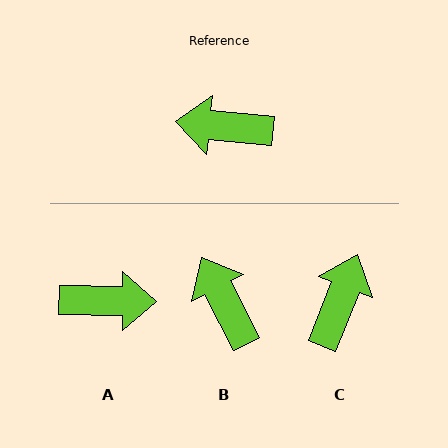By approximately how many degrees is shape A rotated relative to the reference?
Approximately 175 degrees clockwise.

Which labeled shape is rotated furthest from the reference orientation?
A, about 175 degrees away.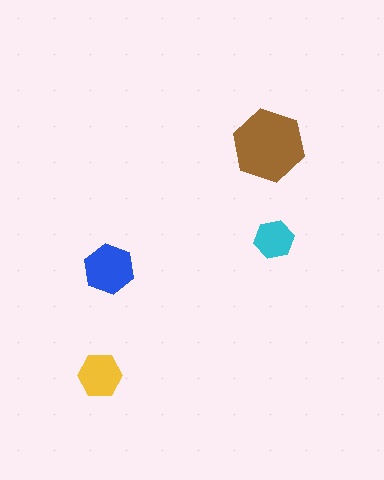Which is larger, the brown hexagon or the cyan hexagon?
The brown one.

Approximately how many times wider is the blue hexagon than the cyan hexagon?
About 1.5 times wider.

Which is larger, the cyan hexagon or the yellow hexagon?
The yellow one.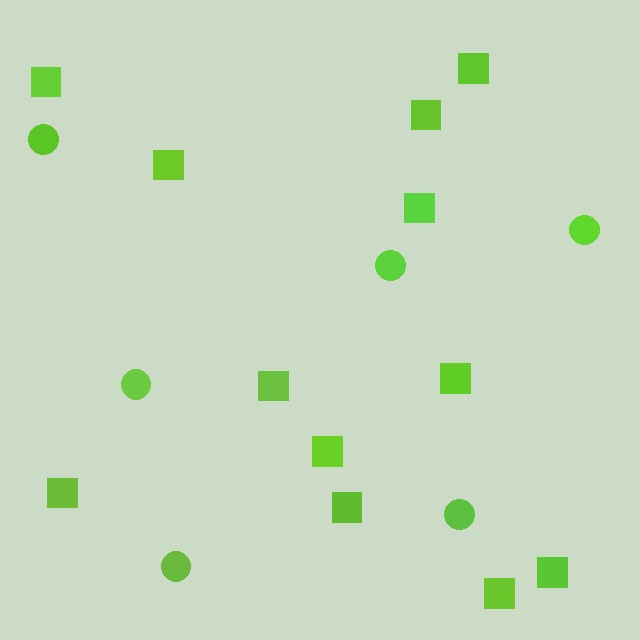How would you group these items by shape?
There are 2 groups: one group of circles (6) and one group of squares (12).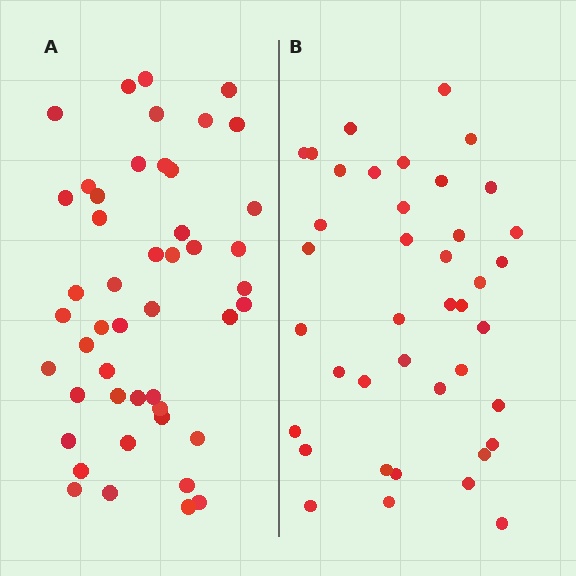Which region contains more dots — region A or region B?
Region A (the left region) has more dots.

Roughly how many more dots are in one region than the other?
Region A has roughly 8 or so more dots than region B.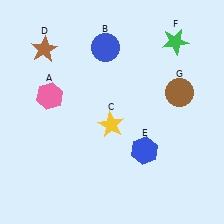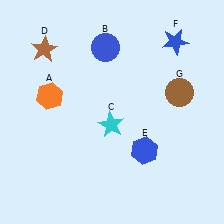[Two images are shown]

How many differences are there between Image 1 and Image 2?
There are 3 differences between the two images.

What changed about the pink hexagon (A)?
In Image 1, A is pink. In Image 2, it changed to orange.